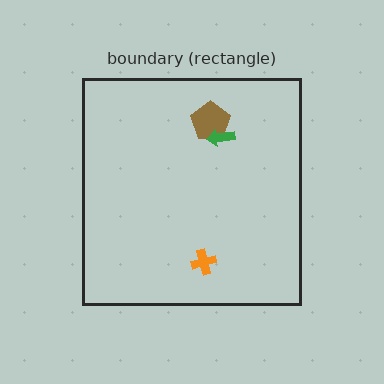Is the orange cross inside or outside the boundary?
Inside.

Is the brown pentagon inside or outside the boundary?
Inside.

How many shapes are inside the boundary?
3 inside, 0 outside.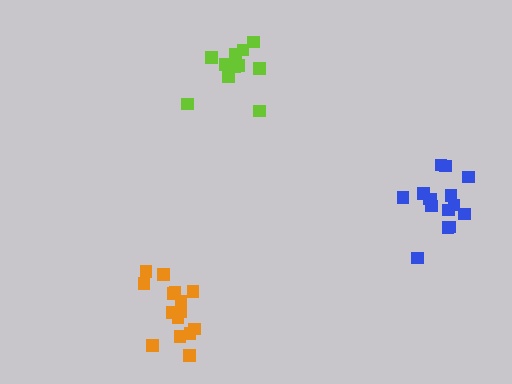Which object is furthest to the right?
The blue cluster is rightmost.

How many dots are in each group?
Group 1: 15 dots, Group 2: 11 dots, Group 3: 15 dots (41 total).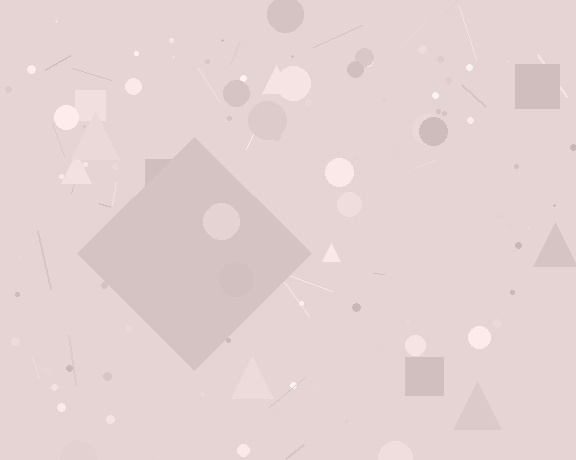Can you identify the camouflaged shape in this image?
The camouflaged shape is a diamond.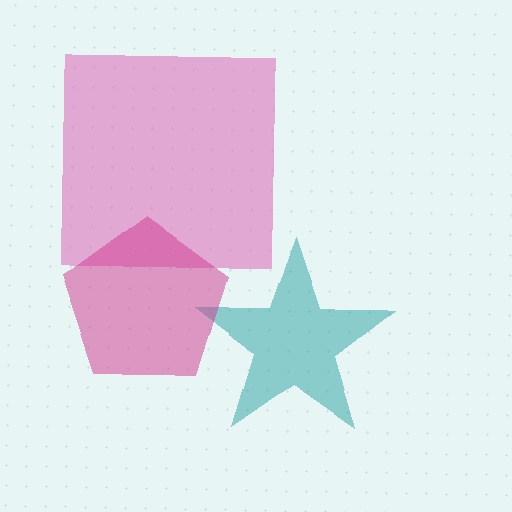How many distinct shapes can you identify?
There are 3 distinct shapes: a pink square, a teal star, a magenta pentagon.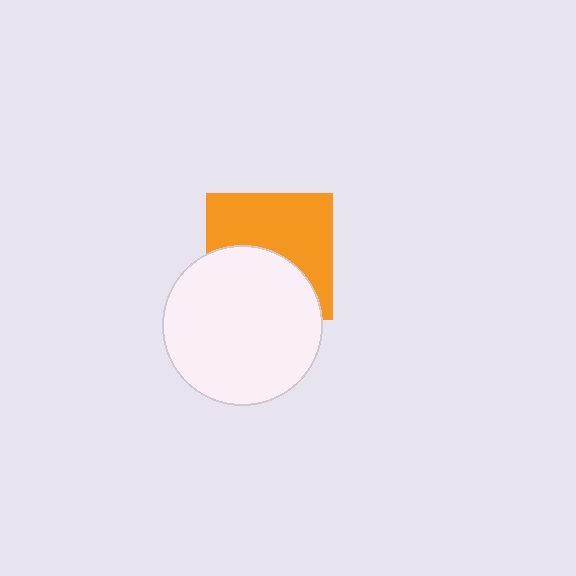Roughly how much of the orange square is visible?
About half of it is visible (roughly 55%).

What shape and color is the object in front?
The object in front is a white circle.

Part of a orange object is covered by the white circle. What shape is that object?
It is a square.